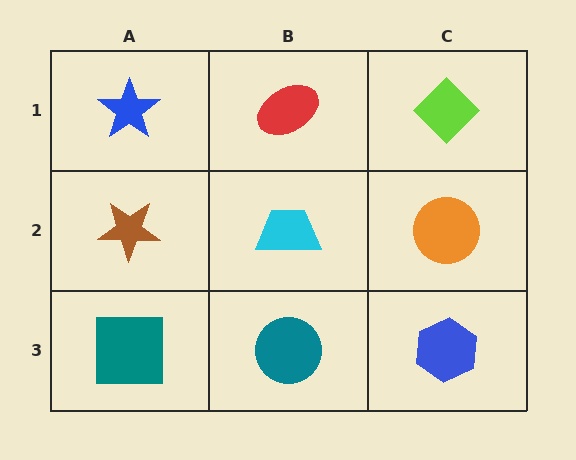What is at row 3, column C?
A blue hexagon.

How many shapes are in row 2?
3 shapes.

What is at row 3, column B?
A teal circle.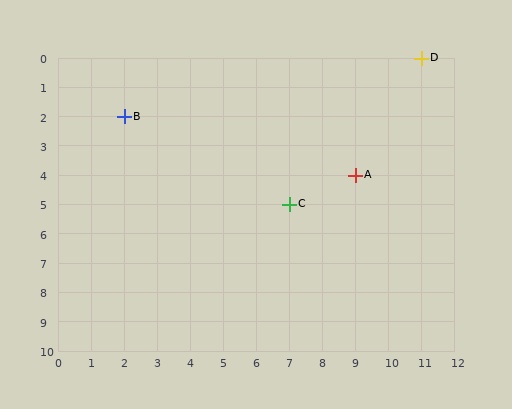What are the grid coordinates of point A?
Point A is at grid coordinates (9, 4).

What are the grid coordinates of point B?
Point B is at grid coordinates (2, 2).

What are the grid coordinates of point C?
Point C is at grid coordinates (7, 5).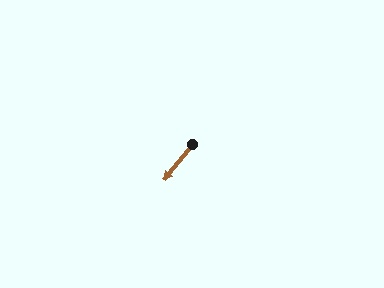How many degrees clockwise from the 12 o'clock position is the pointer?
Approximately 218 degrees.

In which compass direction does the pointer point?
Southwest.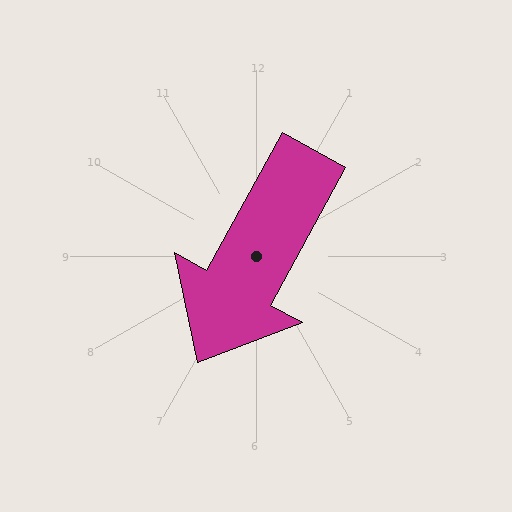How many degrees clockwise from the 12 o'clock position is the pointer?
Approximately 209 degrees.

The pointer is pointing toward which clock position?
Roughly 7 o'clock.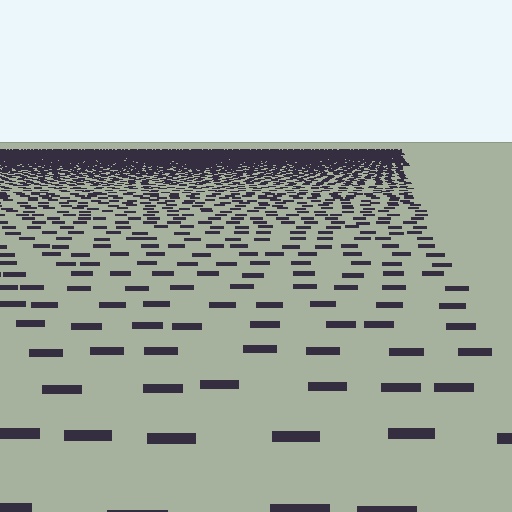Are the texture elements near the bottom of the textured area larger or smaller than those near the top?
Larger. Near the bottom, elements are closer to the viewer and appear at a bigger on-screen size.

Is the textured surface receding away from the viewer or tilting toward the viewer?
The surface is receding away from the viewer. Texture elements get smaller and denser toward the top.